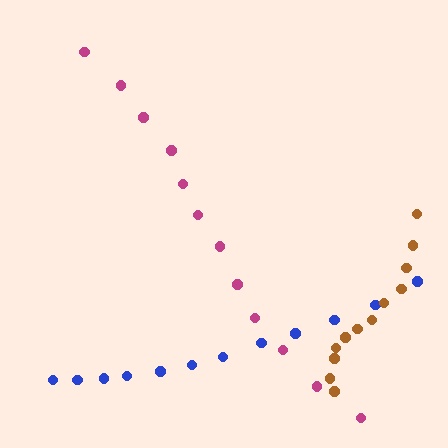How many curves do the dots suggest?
There are 3 distinct paths.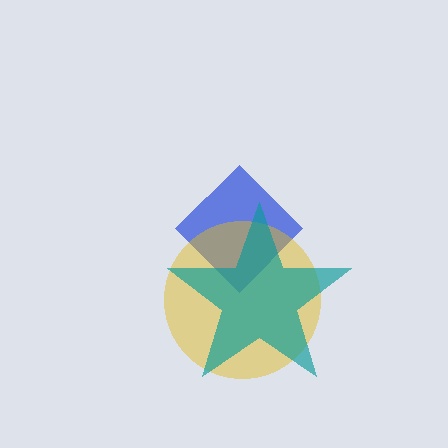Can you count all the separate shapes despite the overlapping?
Yes, there are 3 separate shapes.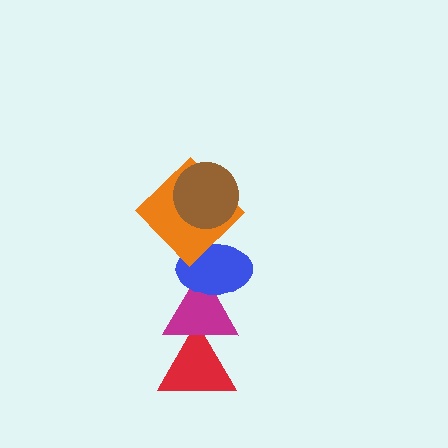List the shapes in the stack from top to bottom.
From top to bottom: the brown circle, the orange diamond, the blue ellipse, the magenta triangle, the red triangle.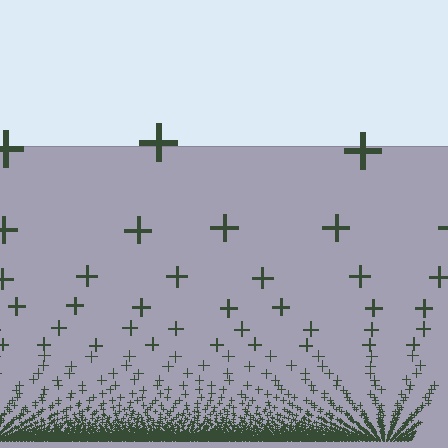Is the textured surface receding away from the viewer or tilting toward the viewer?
The surface appears to tilt toward the viewer. Texture elements get larger and sparser toward the top.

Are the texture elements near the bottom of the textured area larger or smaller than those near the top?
Smaller. The gradient is inverted — elements near the bottom are smaller and denser.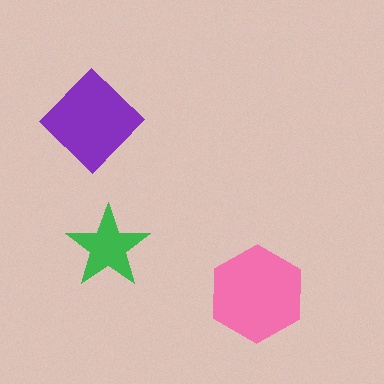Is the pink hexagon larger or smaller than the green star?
Larger.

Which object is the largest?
The pink hexagon.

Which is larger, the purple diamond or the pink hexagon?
The pink hexagon.